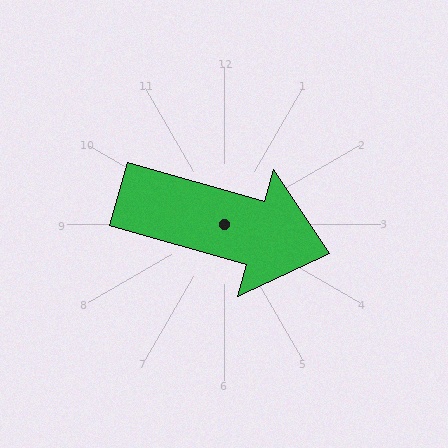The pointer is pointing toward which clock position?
Roughly 4 o'clock.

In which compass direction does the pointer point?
East.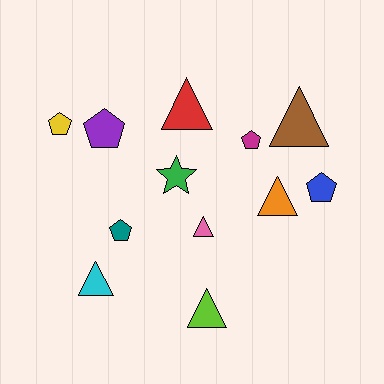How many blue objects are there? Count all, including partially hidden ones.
There is 1 blue object.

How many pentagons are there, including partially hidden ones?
There are 5 pentagons.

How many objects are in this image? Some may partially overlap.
There are 12 objects.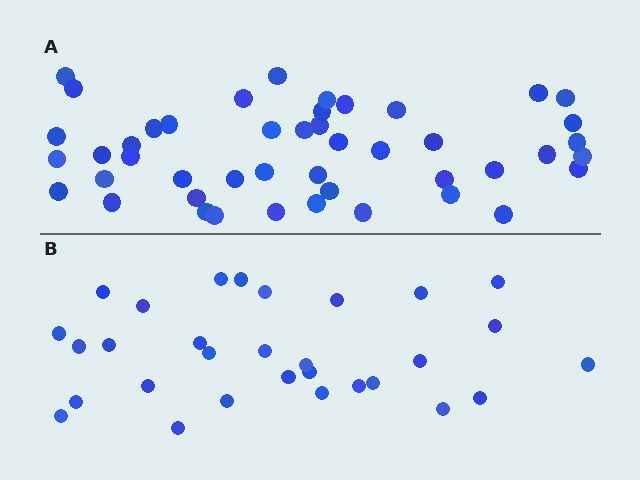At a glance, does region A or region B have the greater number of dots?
Region A (the top region) has more dots.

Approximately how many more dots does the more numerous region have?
Region A has approximately 15 more dots than region B.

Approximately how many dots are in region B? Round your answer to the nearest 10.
About 30 dots.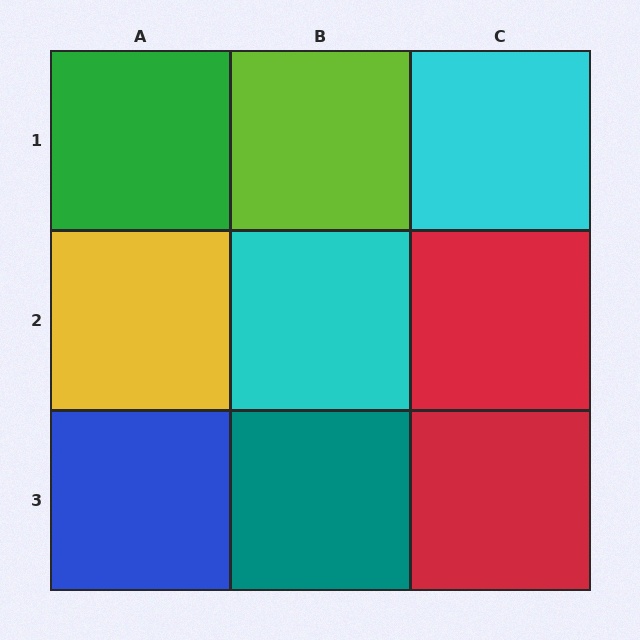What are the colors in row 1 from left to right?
Green, lime, cyan.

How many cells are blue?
1 cell is blue.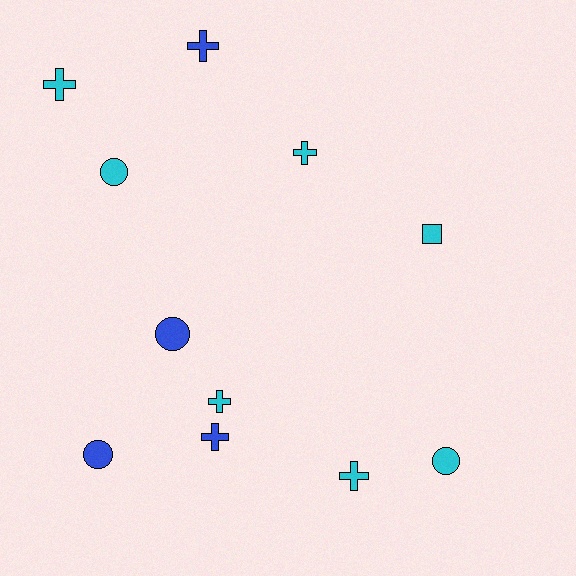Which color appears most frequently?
Cyan, with 7 objects.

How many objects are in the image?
There are 11 objects.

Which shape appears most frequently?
Cross, with 6 objects.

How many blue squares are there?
There are no blue squares.